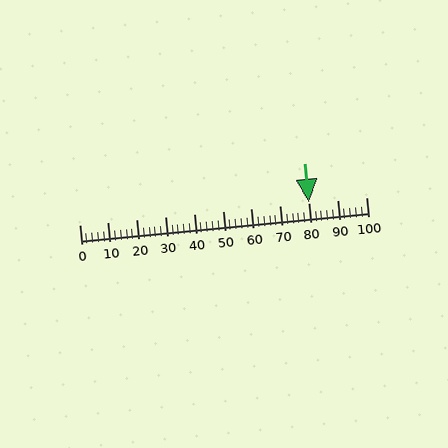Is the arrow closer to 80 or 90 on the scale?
The arrow is closer to 80.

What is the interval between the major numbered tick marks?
The major tick marks are spaced 10 units apart.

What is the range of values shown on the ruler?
The ruler shows values from 0 to 100.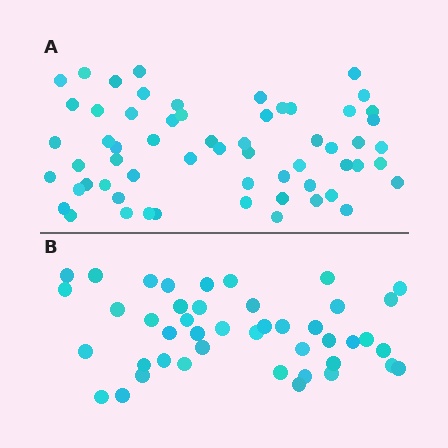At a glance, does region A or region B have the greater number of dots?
Region A (the top region) has more dots.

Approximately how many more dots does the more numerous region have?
Region A has approximately 15 more dots than region B.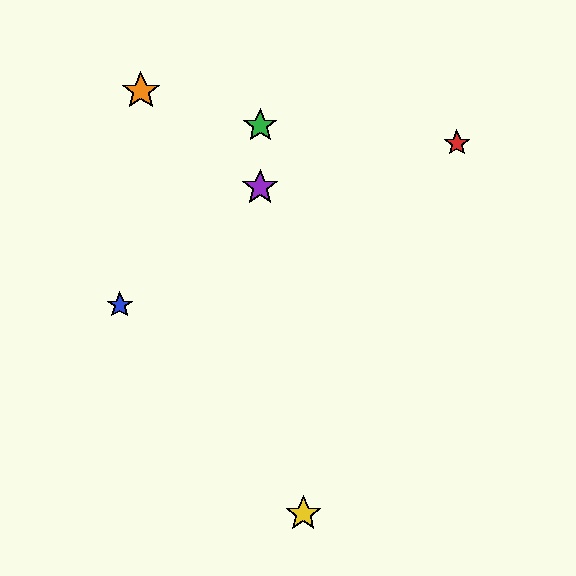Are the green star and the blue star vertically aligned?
No, the green star is at x≈260 and the blue star is at x≈120.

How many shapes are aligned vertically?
2 shapes (the green star, the purple star) are aligned vertically.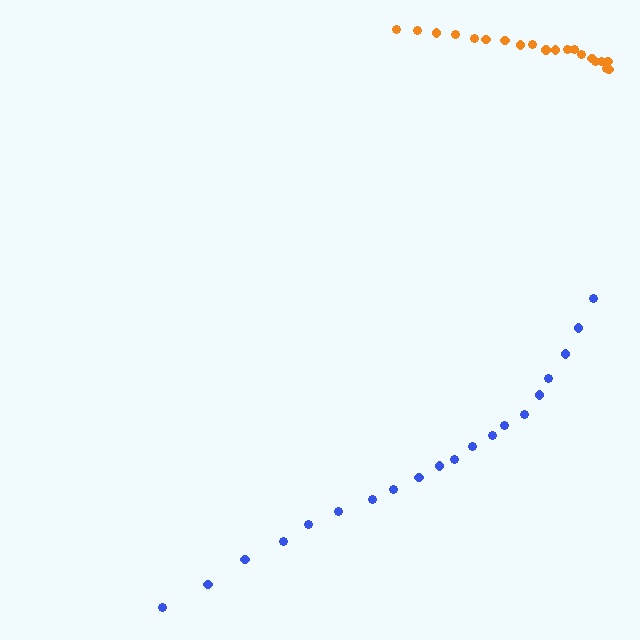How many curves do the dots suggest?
There are 2 distinct paths.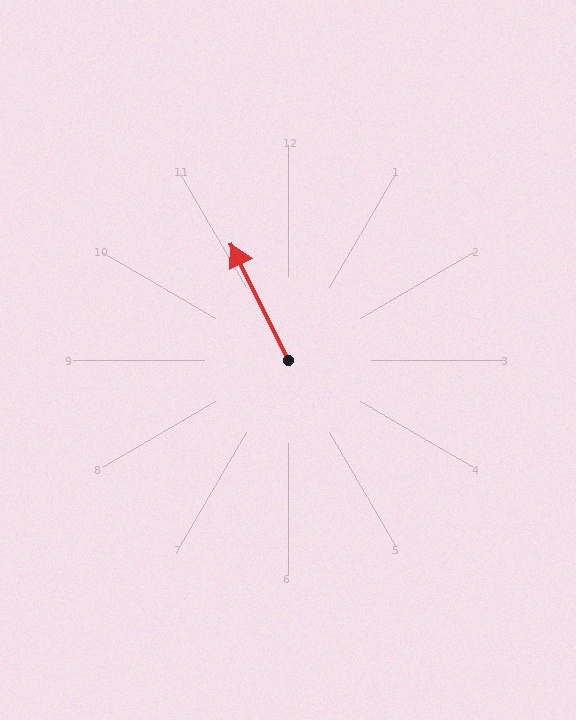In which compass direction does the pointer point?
Northwest.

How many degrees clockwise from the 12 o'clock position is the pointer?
Approximately 334 degrees.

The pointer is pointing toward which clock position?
Roughly 11 o'clock.